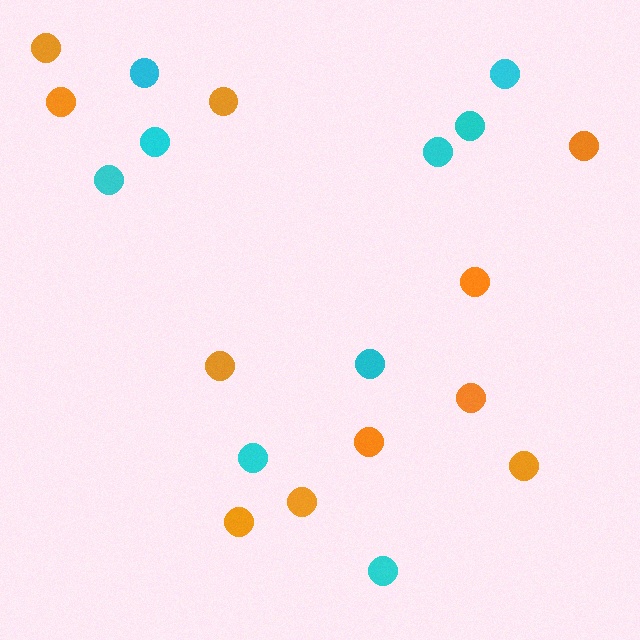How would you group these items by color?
There are 2 groups: one group of cyan circles (9) and one group of orange circles (11).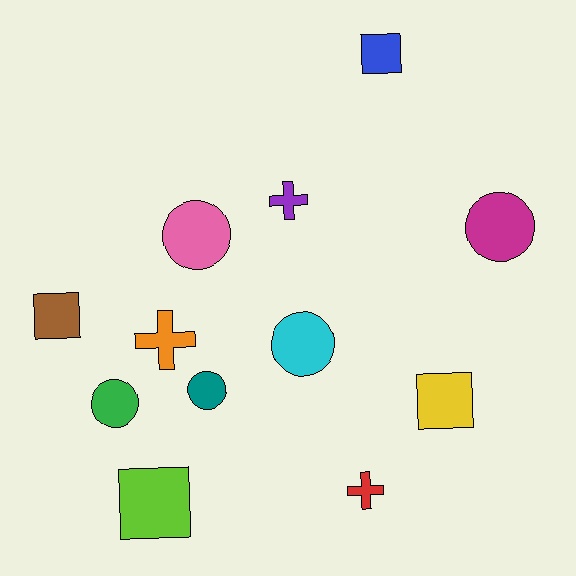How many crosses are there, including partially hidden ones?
There are 3 crosses.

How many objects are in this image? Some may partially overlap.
There are 12 objects.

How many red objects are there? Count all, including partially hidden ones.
There is 1 red object.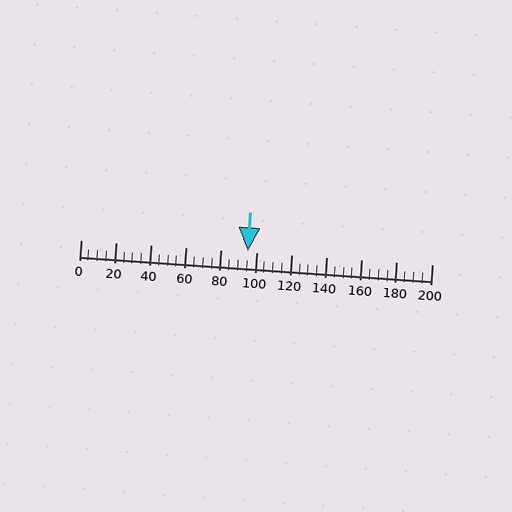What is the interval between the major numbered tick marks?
The major tick marks are spaced 20 units apart.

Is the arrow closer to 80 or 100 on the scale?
The arrow is closer to 100.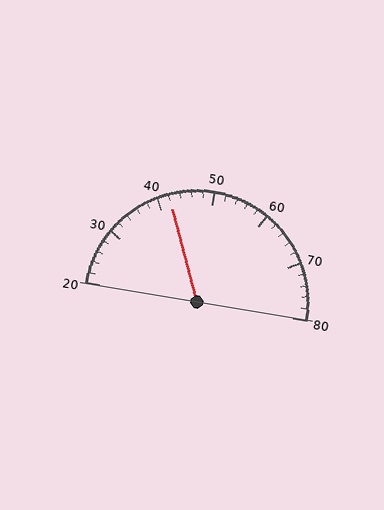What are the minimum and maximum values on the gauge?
The gauge ranges from 20 to 80.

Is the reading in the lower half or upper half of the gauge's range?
The reading is in the lower half of the range (20 to 80).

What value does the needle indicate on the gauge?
The needle indicates approximately 42.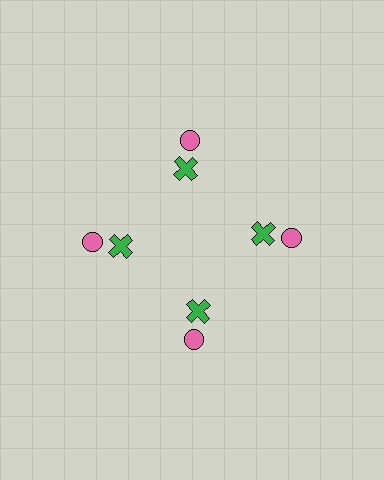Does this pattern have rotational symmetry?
Yes, this pattern has 4-fold rotational symmetry. It looks the same after rotating 90 degrees around the center.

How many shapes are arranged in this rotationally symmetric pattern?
There are 8 shapes, arranged in 4 groups of 2.